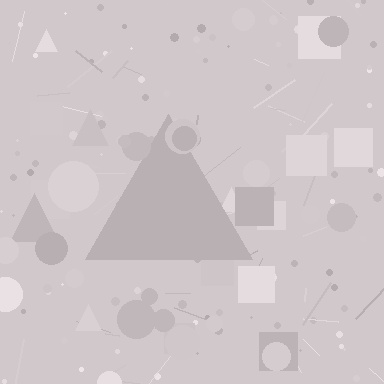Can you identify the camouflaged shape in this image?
The camouflaged shape is a triangle.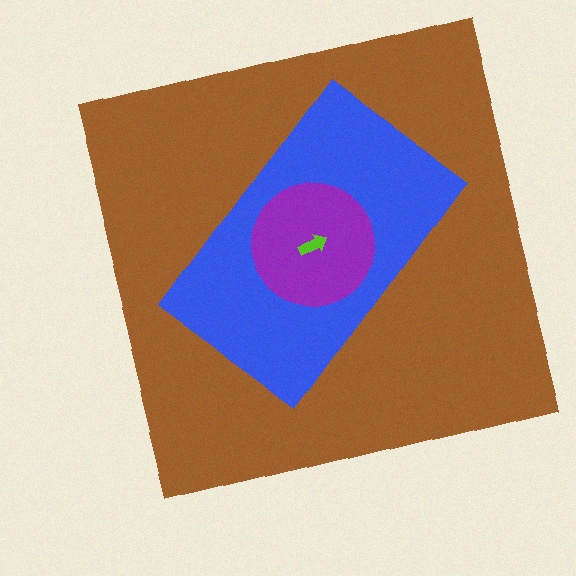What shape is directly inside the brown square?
The blue rectangle.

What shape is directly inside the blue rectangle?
The purple circle.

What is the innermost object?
The lime arrow.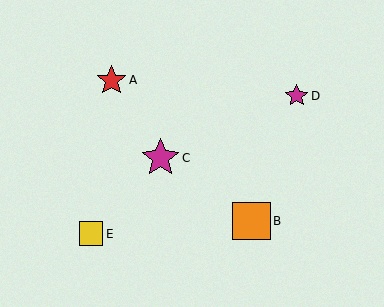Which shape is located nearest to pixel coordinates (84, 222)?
The yellow square (labeled E) at (91, 234) is nearest to that location.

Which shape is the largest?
The magenta star (labeled C) is the largest.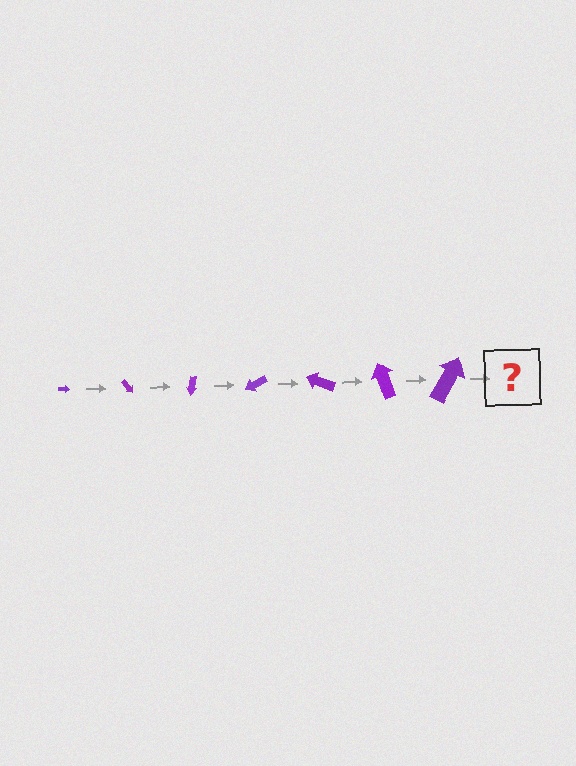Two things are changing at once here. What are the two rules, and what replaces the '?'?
The two rules are that the arrow grows larger each step and it rotates 50 degrees each step. The '?' should be an arrow, larger than the previous one and rotated 350 degrees from the start.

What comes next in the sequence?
The next element should be an arrow, larger than the previous one and rotated 350 degrees from the start.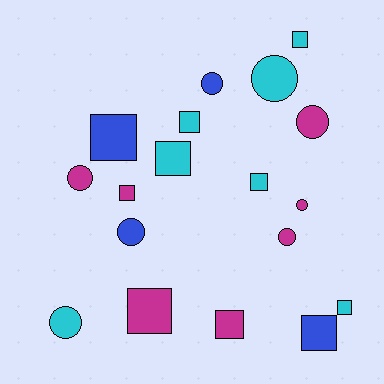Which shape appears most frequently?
Square, with 10 objects.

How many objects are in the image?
There are 18 objects.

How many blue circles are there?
There are 2 blue circles.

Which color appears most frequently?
Cyan, with 7 objects.